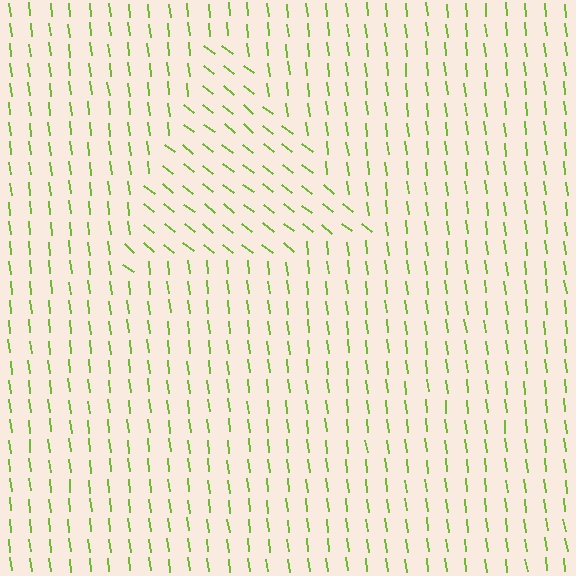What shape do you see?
I see a triangle.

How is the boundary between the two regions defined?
The boundary is defined purely by a change in line orientation (approximately 45 degrees difference). All lines are the same color and thickness.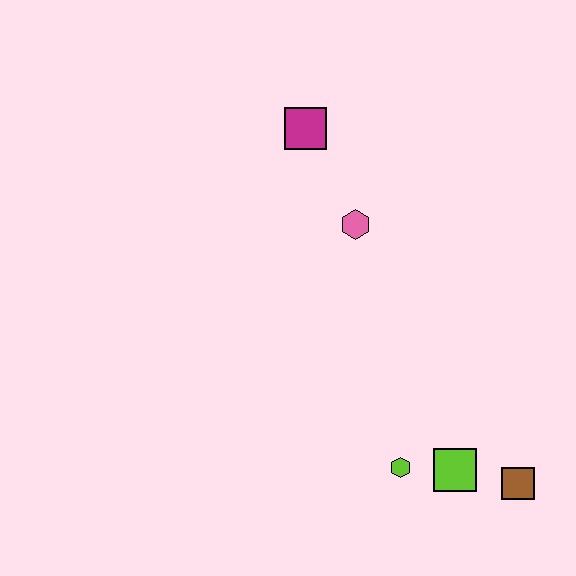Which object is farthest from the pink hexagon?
The brown square is farthest from the pink hexagon.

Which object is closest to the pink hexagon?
The magenta square is closest to the pink hexagon.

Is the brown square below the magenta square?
Yes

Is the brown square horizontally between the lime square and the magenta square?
No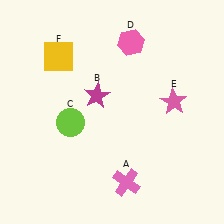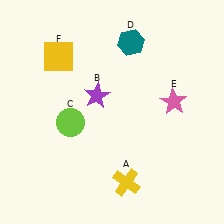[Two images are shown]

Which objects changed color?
A changed from pink to yellow. B changed from magenta to purple. D changed from pink to teal.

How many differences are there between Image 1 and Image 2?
There are 3 differences between the two images.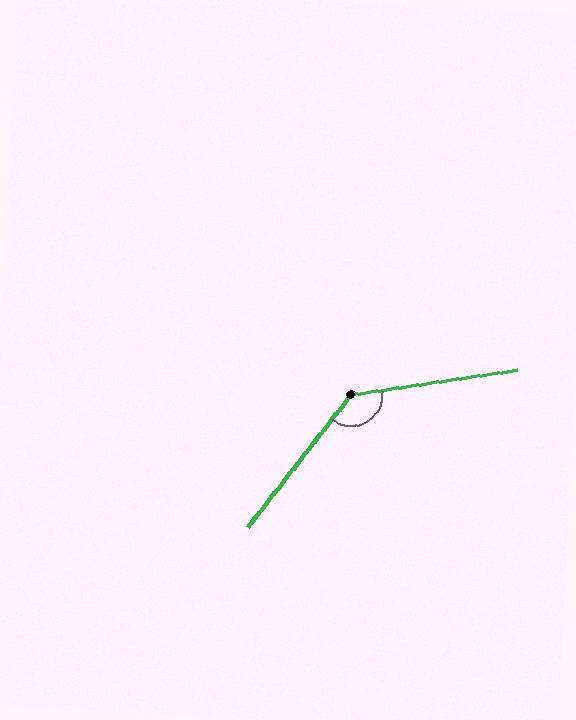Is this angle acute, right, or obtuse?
It is obtuse.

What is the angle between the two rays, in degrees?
Approximately 137 degrees.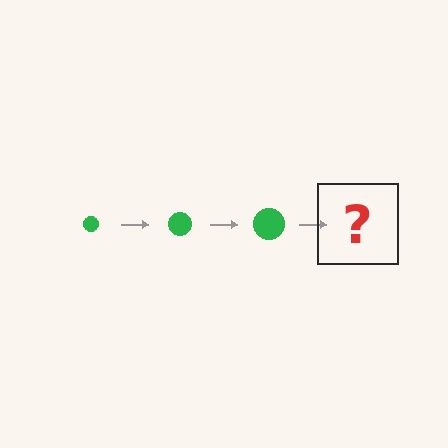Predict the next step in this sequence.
The next step is a green circle, larger than the previous one.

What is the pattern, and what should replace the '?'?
The pattern is that the circle gets progressively larger each step. The '?' should be a green circle, larger than the previous one.